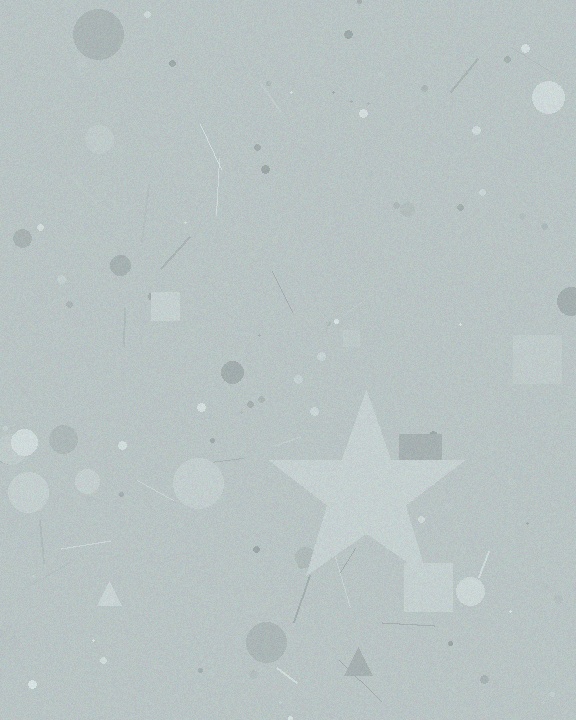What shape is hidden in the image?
A star is hidden in the image.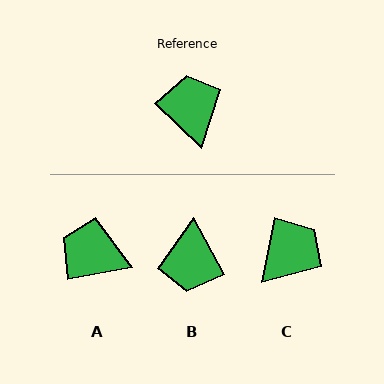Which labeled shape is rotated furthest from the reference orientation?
B, about 163 degrees away.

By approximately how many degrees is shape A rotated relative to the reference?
Approximately 55 degrees counter-clockwise.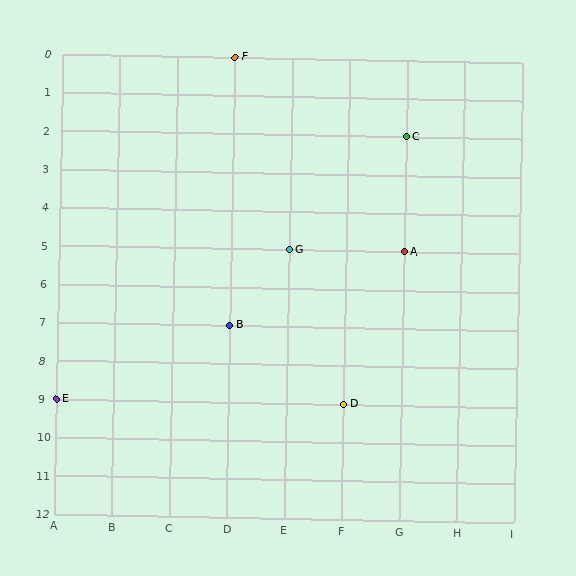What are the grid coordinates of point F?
Point F is at grid coordinates (D, 0).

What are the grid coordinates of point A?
Point A is at grid coordinates (G, 5).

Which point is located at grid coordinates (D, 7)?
Point B is at (D, 7).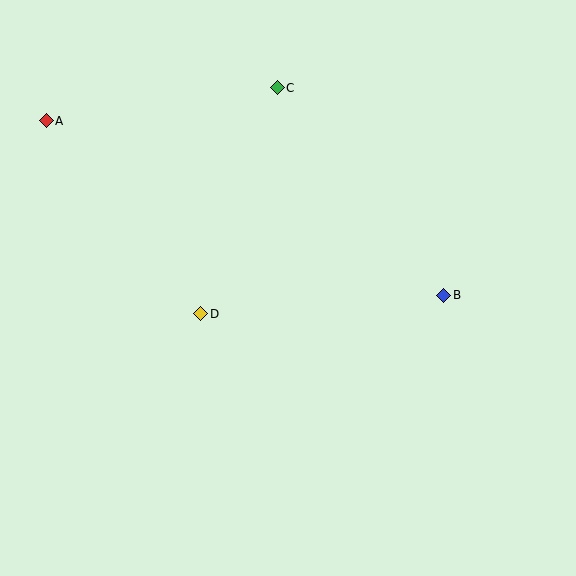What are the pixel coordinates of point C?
Point C is at (277, 88).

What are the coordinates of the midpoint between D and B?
The midpoint between D and B is at (322, 305).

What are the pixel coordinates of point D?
Point D is at (201, 314).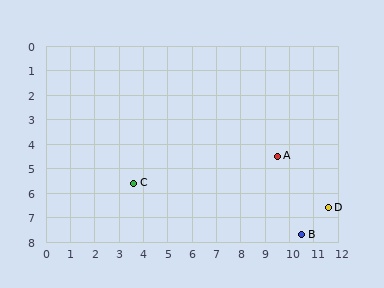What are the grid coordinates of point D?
Point D is at approximately (11.6, 6.6).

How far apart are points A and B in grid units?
Points A and B are about 3.4 grid units apart.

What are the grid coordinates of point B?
Point B is at approximately (10.5, 7.7).